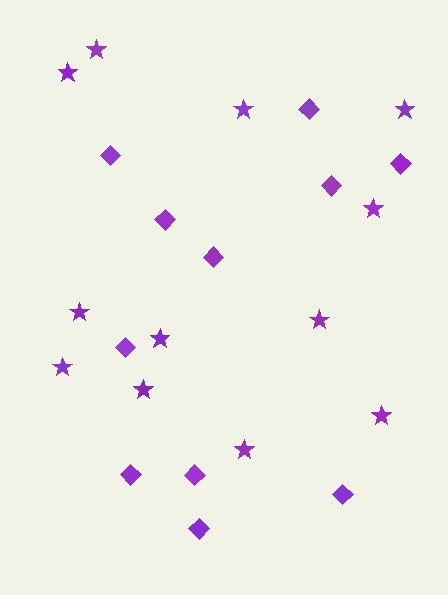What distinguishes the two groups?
There are 2 groups: one group of diamonds (11) and one group of stars (12).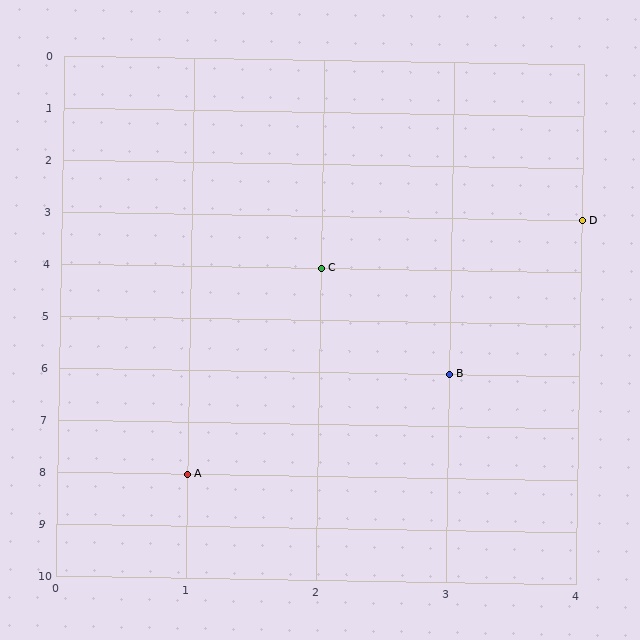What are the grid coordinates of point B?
Point B is at grid coordinates (3, 6).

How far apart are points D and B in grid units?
Points D and B are 1 column and 3 rows apart (about 3.2 grid units diagonally).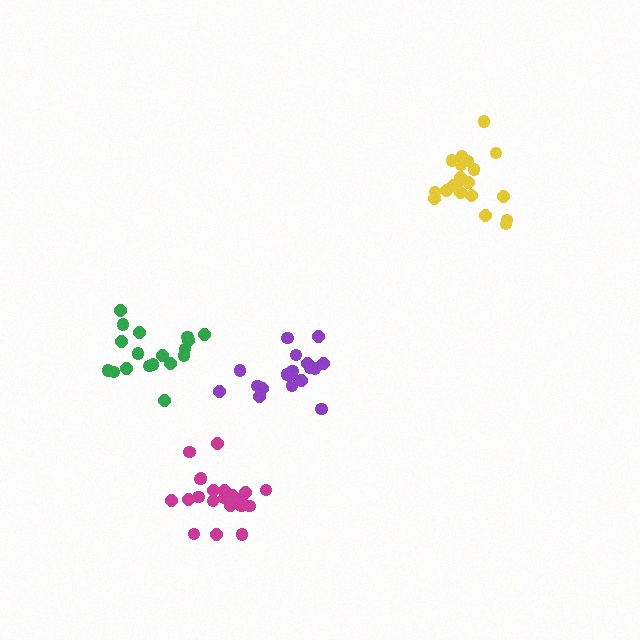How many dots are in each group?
Group 1: 18 dots, Group 2: 18 dots, Group 3: 21 dots, Group 4: 20 dots (77 total).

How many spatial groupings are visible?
There are 4 spatial groupings.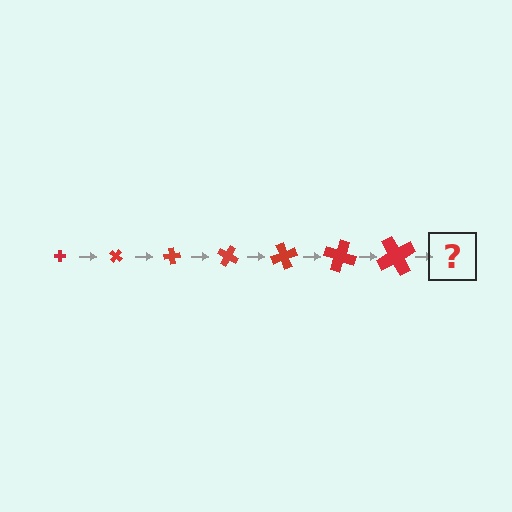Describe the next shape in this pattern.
It should be a cross, larger than the previous one and rotated 280 degrees from the start.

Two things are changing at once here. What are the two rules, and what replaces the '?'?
The two rules are that the cross grows larger each step and it rotates 40 degrees each step. The '?' should be a cross, larger than the previous one and rotated 280 degrees from the start.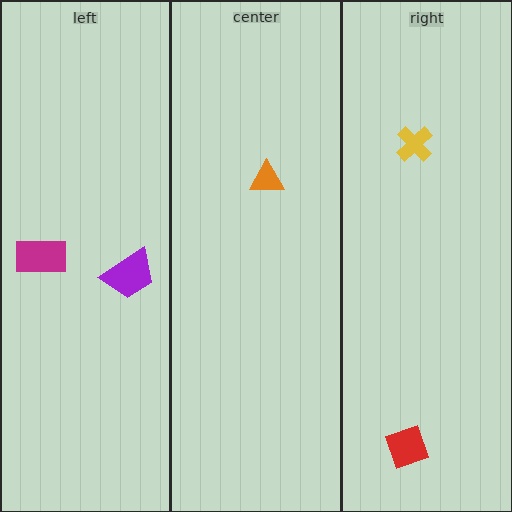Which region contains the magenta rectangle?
The left region.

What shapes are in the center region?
The orange triangle.